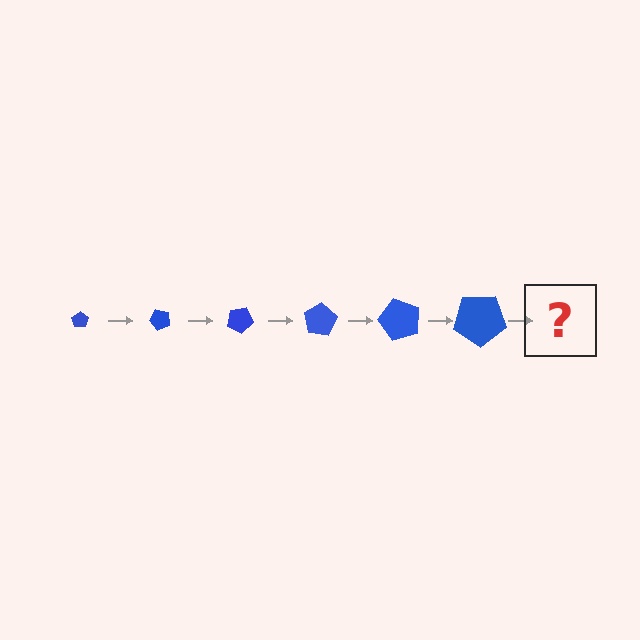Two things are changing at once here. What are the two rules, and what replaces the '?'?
The two rules are that the pentagon grows larger each step and it rotates 50 degrees each step. The '?' should be a pentagon, larger than the previous one and rotated 300 degrees from the start.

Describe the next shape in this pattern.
It should be a pentagon, larger than the previous one and rotated 300 degrees from the start.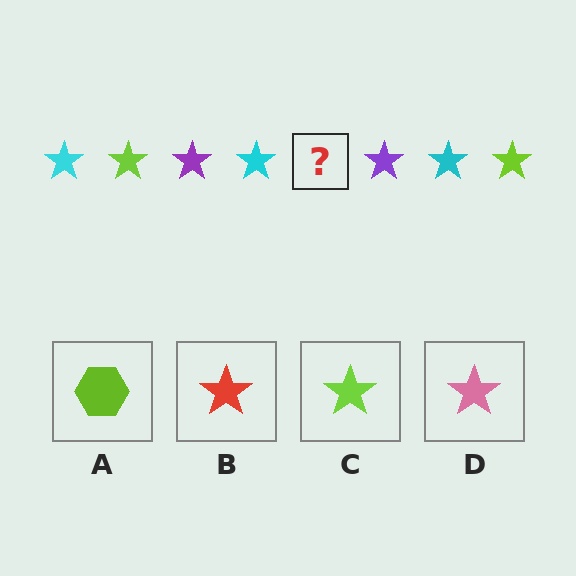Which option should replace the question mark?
Option C.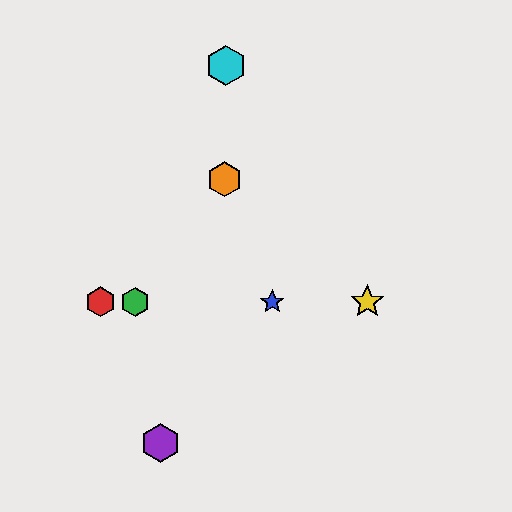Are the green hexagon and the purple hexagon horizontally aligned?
No, the green hexagon is at y≈302 and the purple hexagon is at y≈443.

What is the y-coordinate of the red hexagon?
The red hexagon is at y≈302.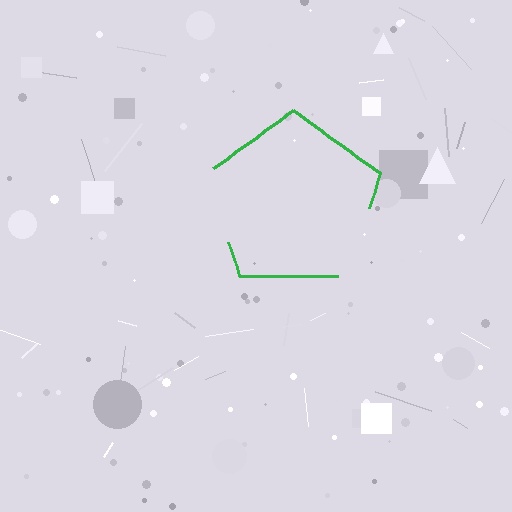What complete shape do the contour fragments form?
The contour fragments form a pentagon.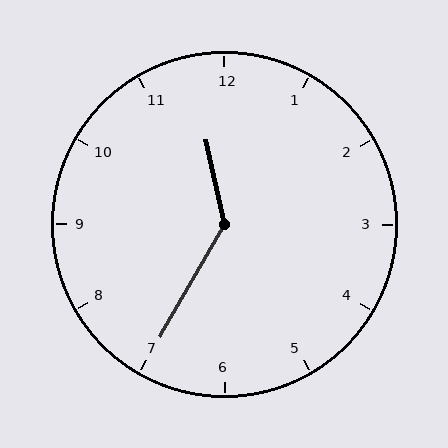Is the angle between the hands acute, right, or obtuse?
It is obtuse.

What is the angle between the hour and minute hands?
Approximately 138 degrees.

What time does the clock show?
11:35.